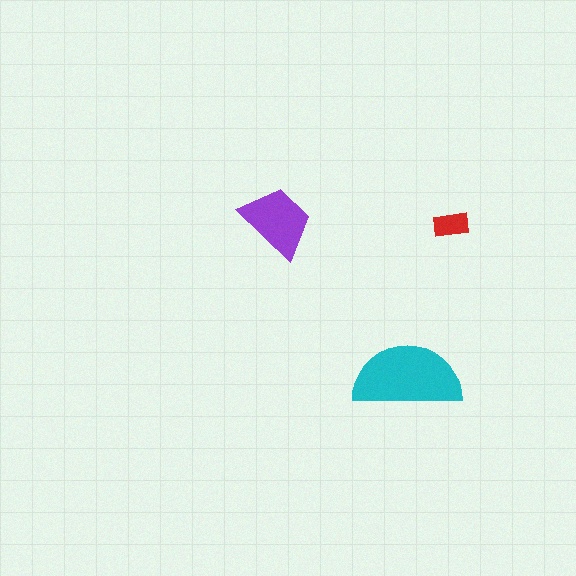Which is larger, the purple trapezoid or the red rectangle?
The purple trapezoid.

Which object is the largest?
The cyan semicircle.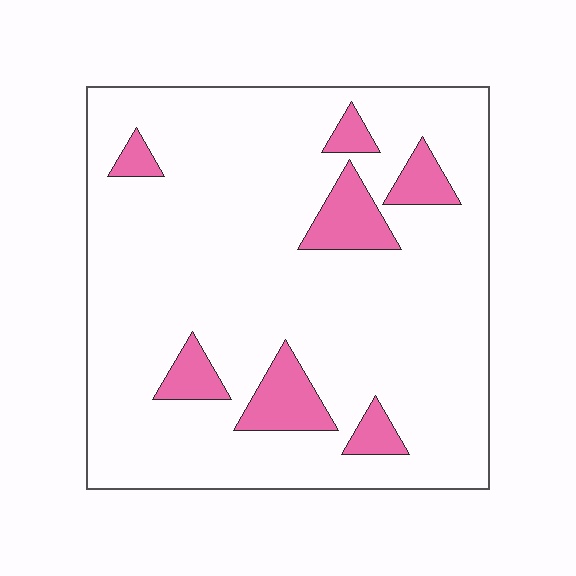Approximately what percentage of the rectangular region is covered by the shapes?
Approximately 15%.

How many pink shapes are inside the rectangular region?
7.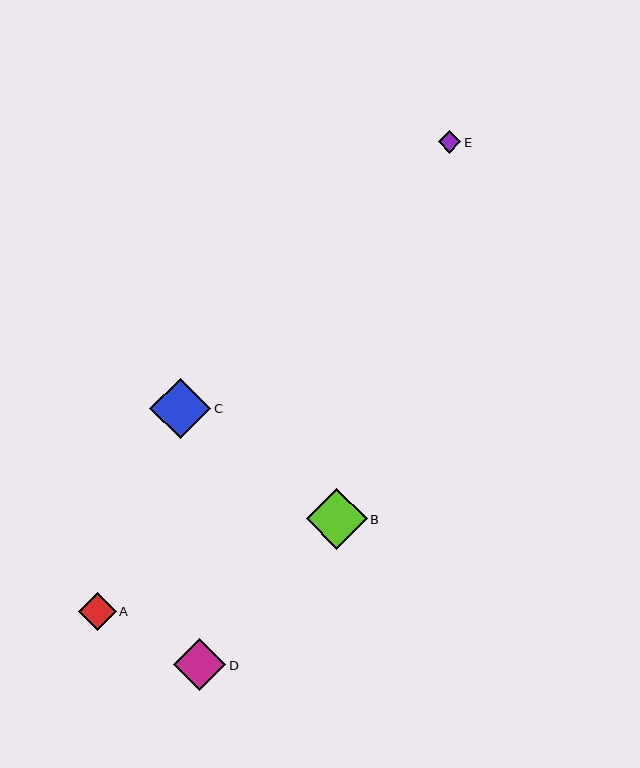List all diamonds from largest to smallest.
From largest to smallest: B, C, D, A, E.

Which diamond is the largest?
Diamond B is the largest with a size of approximately 61 pixels.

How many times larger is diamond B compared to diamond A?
Diamond B is approximately 1.6 times the size of diamond A.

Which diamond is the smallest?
Diamond E is the smallest with a size of approximately 23 pixels.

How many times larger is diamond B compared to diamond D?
Diamond B is approximately 1.2 times the size of diamond D.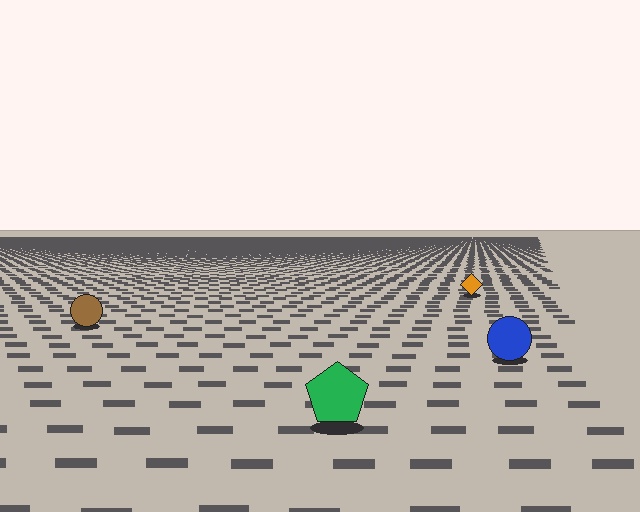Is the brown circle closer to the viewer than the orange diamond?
Yes. The brown circle is closer — you can tell from the texture gradient: the ground texture is coarser near it.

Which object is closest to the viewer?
The green pentagon is closest. The texture marks near it are larger and more spread out.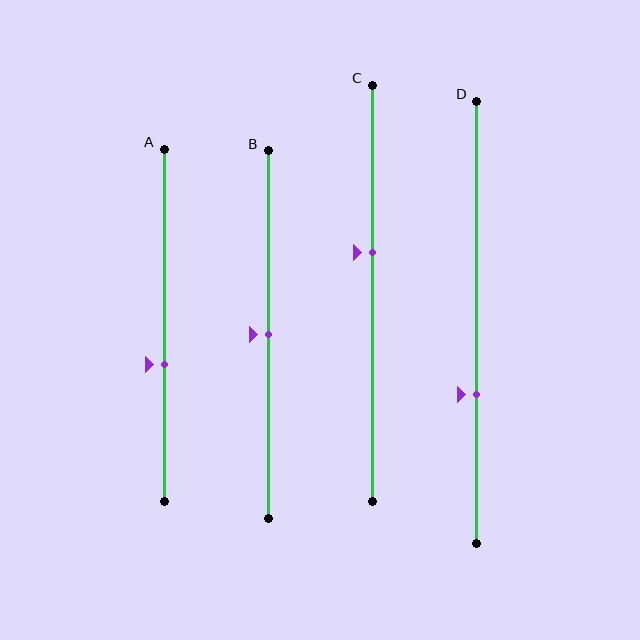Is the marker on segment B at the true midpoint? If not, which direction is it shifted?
Yes, the marker on segment B is at the true midpoint.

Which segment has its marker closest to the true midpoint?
Segment B has its marker closest to the true midpoint.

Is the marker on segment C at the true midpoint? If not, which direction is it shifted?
No, the marker on segment C is shifted upward by about 10% of the segment length.